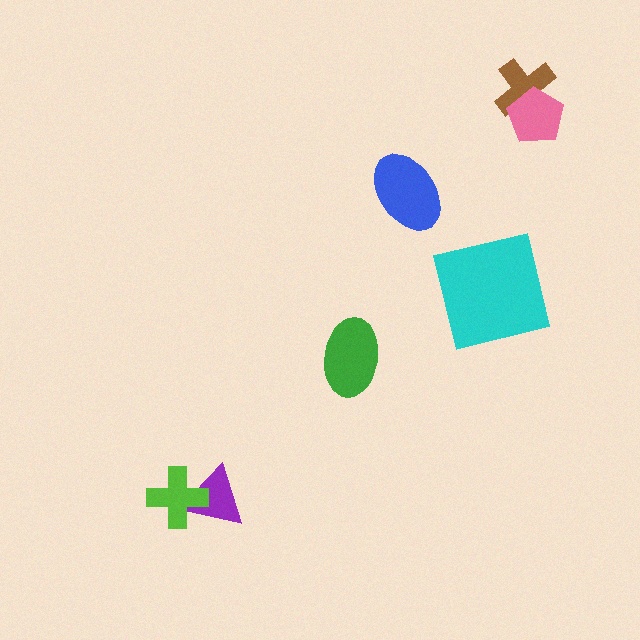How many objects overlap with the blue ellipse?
0 objects overlap with the blue ellipse.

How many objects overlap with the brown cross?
1 object overlaps with the brown cross.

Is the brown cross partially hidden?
Yes, it is partially covered by another shape.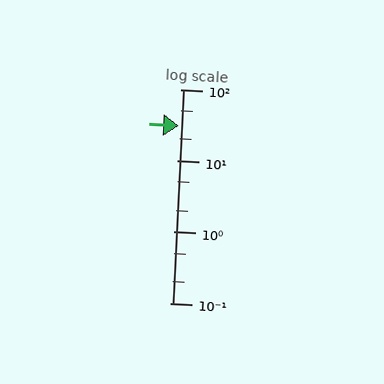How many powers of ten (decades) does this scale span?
The scale spans 3 decades, from 0.1 to 100.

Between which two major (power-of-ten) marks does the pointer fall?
The pointer is between 10 and 100.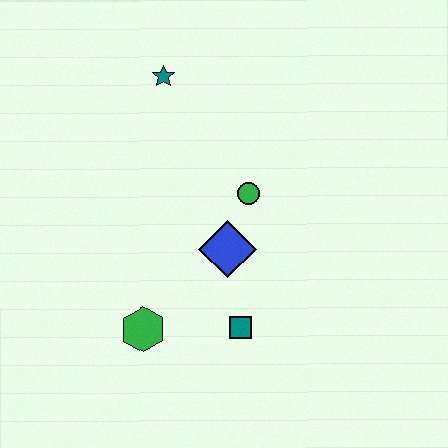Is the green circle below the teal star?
Yes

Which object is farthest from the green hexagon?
The teal star is farthest from the green hexagon.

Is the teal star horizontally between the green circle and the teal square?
No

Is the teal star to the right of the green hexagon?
Yes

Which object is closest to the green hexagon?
The teal square is closest to the green hexagon.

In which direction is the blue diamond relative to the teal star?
The blue diamond is below the teal star.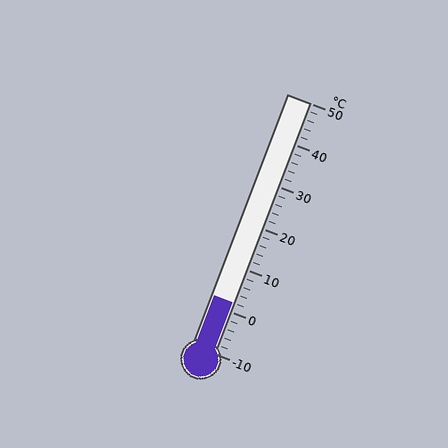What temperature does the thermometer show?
The thermometer shows approximately 2°C.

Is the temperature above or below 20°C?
The temperature is below 20°C.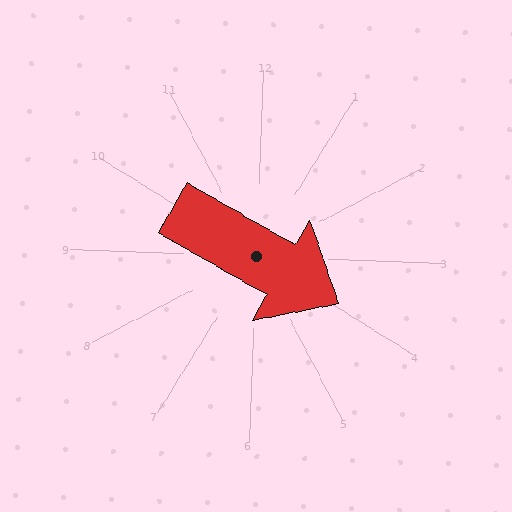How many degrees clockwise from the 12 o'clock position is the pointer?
Approximately 118 degrees.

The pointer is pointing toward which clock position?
Roughly 4 o'clock.